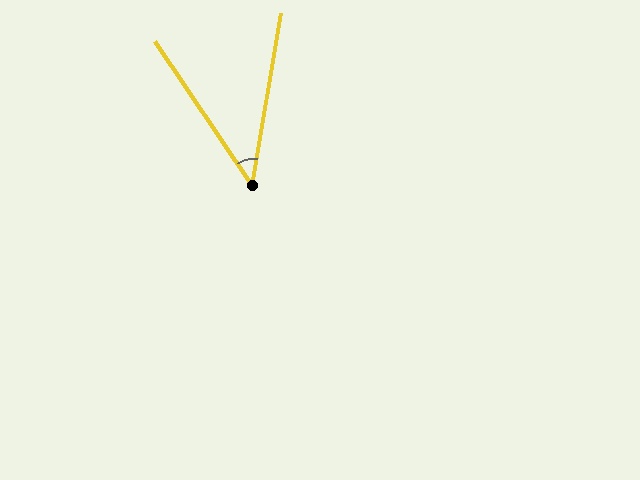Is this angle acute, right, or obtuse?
It is acute.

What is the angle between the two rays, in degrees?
Approximately 44 degrees.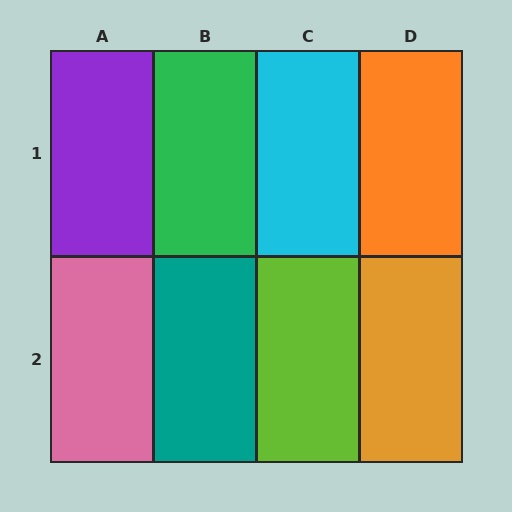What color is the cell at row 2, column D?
Orange.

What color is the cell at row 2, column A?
Pink.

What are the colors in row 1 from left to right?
Purple, green, cyan, orange.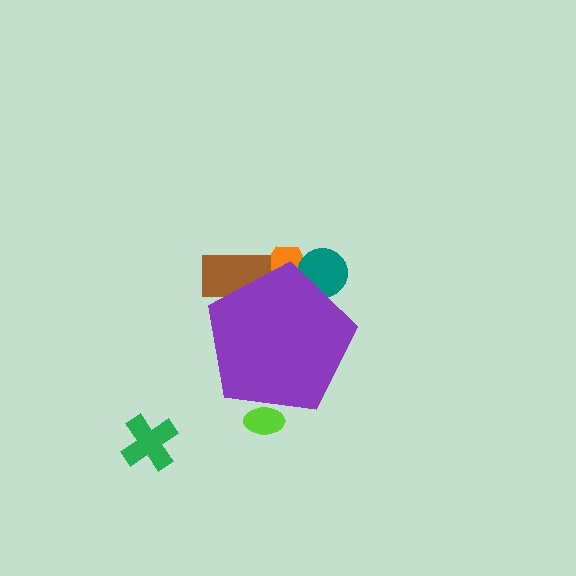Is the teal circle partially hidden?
Yes, the teal circle is partially hidden behind the purple pentagon.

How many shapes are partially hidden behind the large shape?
4 shapes are partially hidden.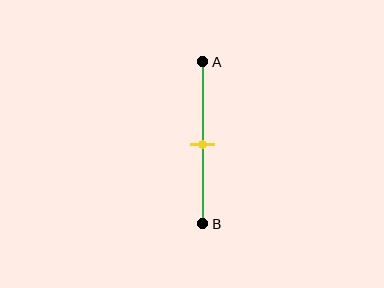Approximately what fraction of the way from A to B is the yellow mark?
The yellow mark is approximately 50% of the way from A to B.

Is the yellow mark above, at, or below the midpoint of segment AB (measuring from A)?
The yellow mark is approximately at the midpoint of segment AB.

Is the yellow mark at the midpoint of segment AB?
Yes, the mark is approximately at the midpoint.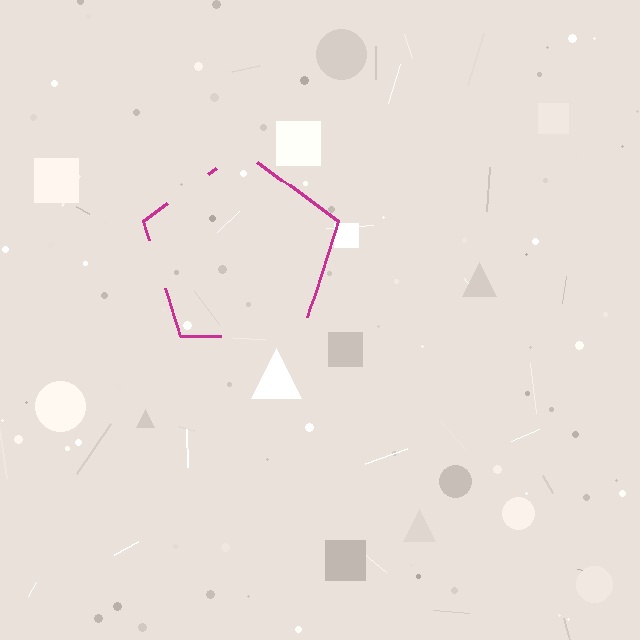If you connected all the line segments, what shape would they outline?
They would outline a pentagon.